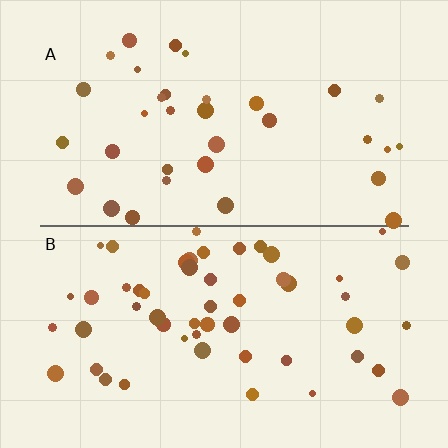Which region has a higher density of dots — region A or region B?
B (the bottom).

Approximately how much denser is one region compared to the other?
Approximately 1.6× — region B over region A.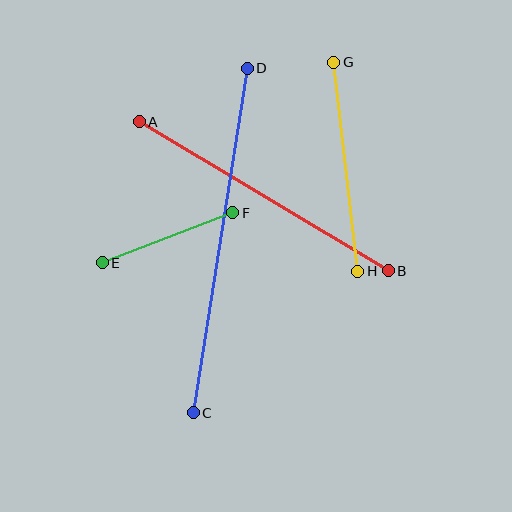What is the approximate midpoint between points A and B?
The midpoint is at approximately (264, 196) pixels.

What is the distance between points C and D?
The distance is approximately 349 pixels.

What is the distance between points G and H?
The distance is approximately 210 pixels.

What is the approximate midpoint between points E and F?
The midpoint is at approximately (168, 238) pixels.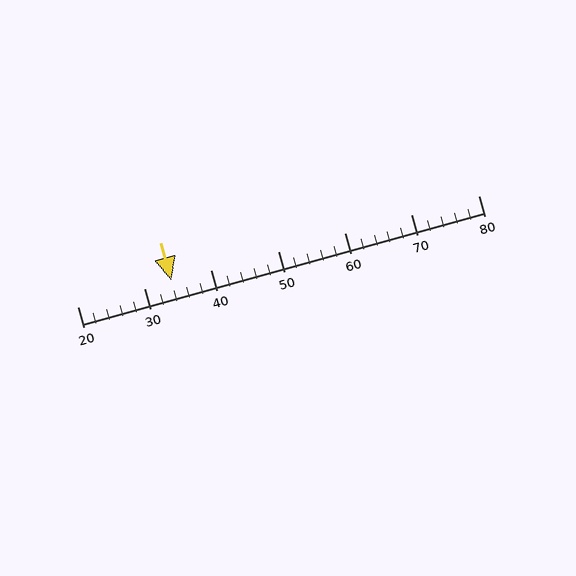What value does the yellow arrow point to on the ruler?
The yellow arrow points to approximately 34.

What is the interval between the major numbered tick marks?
The major tick marks are spaced 10 units apart.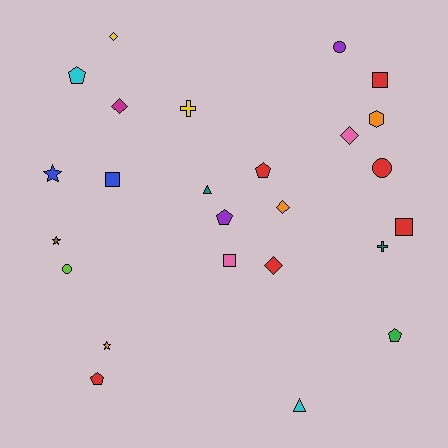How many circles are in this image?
There are 3 circles.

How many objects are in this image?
There are 25 objects.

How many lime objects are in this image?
There is 1 lime object.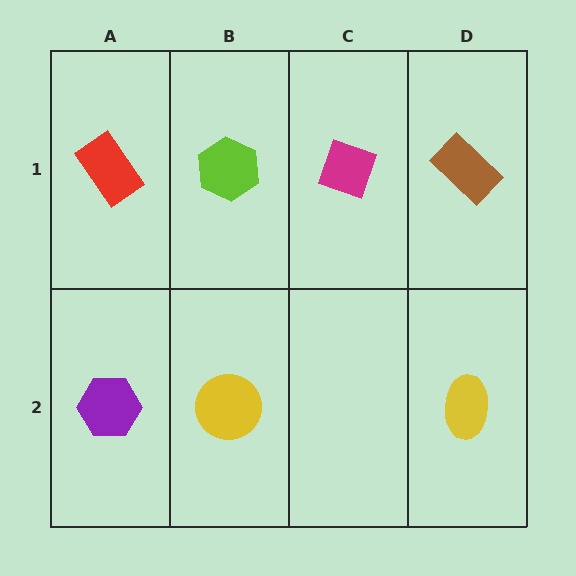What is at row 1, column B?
A lime hexagon.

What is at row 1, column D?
A brown rectangle.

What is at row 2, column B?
A yellow circle.